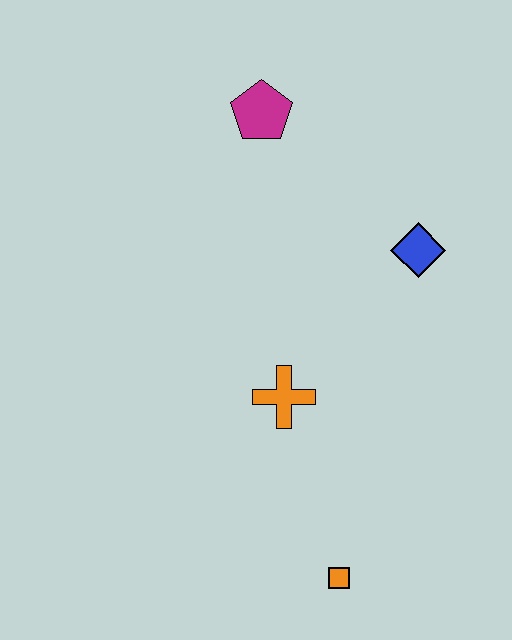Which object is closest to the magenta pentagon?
The blue diamond is closest to the magenta pentagon.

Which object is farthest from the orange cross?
The magenta pentagon is farthest from the orange cross.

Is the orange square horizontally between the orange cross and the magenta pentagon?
No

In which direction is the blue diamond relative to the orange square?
The blue diamond is above the orange square.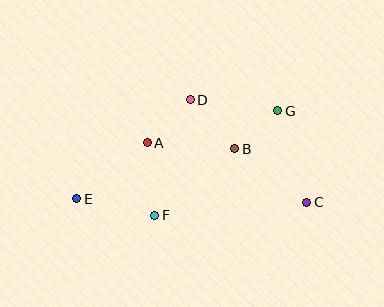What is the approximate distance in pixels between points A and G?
The distance between A and G is approximately 134 pixels.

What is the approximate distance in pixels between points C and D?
The distance between C and D is approximately 155 pixels.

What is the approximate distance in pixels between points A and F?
The distance between A and F is approximately 73 pixels.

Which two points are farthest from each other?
Points C and E are farthest from each other.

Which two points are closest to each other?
Points B and G are closest to each other.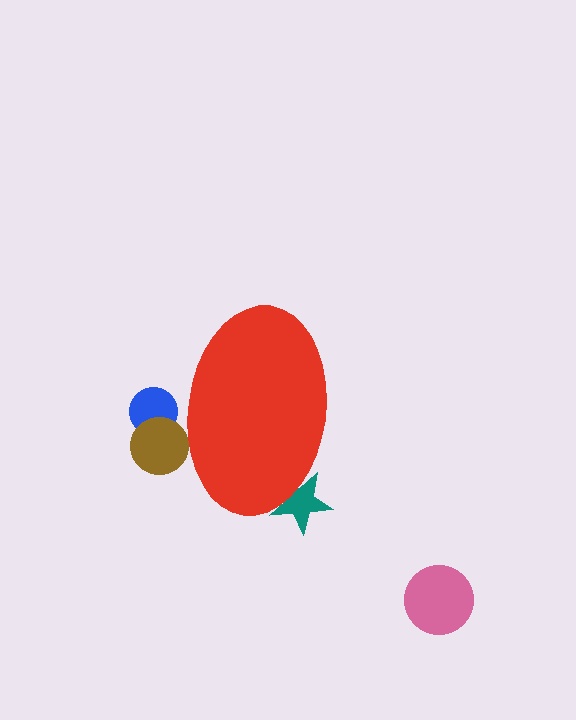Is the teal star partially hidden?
Yes, the teal star is partially hidden behind the red ellipse.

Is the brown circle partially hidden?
Yes, the brown circle is partially hidden behind the red ellipse.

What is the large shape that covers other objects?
A red ellipse.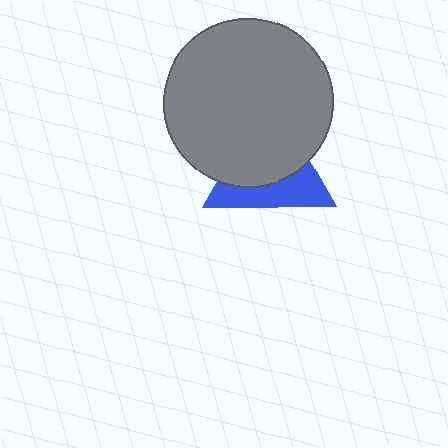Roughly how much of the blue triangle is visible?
A small part of it is visible (roughly 40%).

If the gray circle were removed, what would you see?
You would see the complete blue triangle.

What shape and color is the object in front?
The object in front is a gray circle.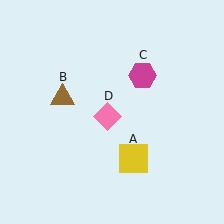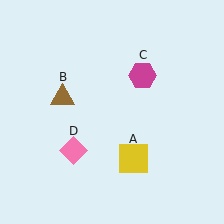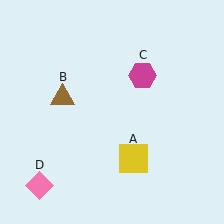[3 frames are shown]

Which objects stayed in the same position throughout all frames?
Yellow square (object A) and brown triangle (object B) and magenta hexagon (object C) remained stationary.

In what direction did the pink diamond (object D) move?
The pink diamond (object D) moved down and to the left.